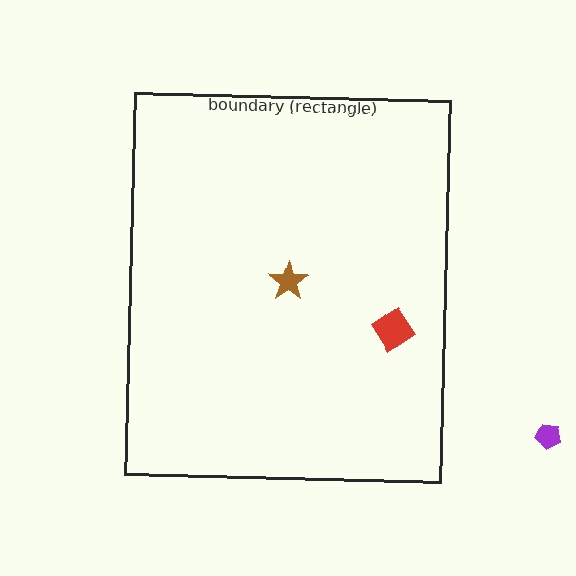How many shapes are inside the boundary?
2 inside, 1 outside.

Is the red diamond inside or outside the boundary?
Inside.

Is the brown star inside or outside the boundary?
Inside.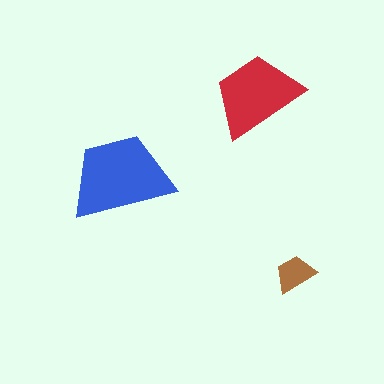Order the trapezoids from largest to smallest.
the blue one, the red one, the brown one.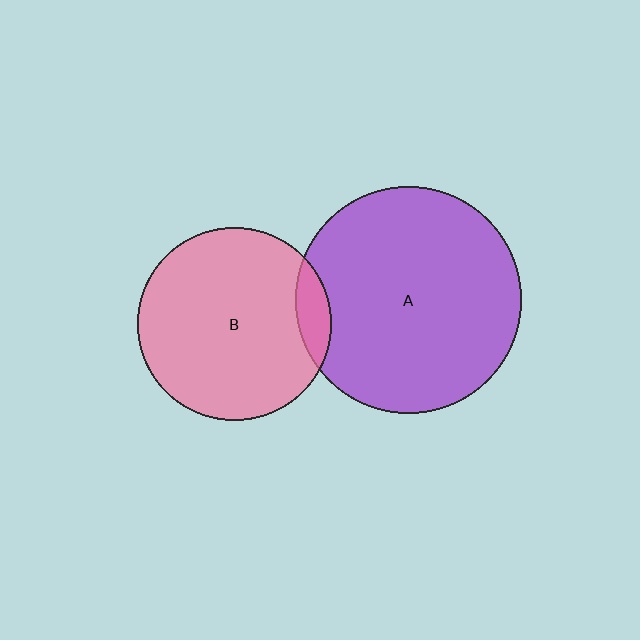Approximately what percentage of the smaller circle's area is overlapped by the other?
Approximately 10%.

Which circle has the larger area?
Circle A (purple).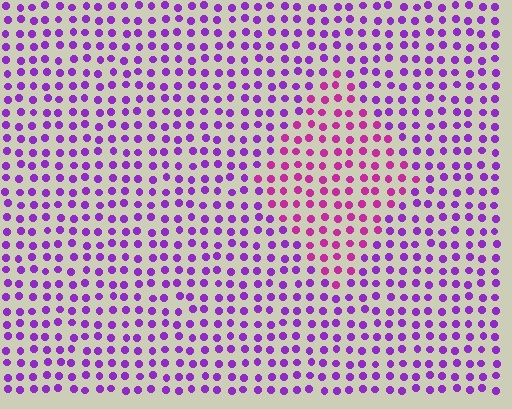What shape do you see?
I see a diamond.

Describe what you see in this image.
The image is filled with small purple elements in a uniform arrangement. A diamond-shaped region is visible where the elements are tinted to a slightly different hue, forming a subtle color boundary.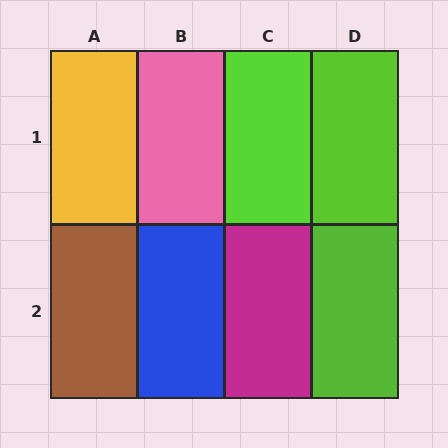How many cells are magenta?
1 cell is magenta.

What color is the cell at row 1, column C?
Lime.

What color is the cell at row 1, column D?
Lime.